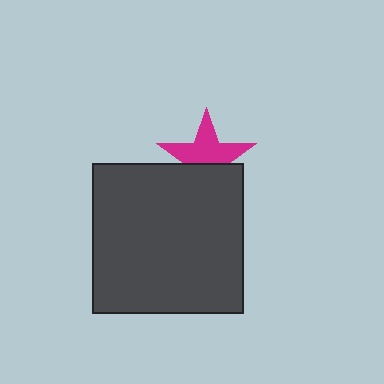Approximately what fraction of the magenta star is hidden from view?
Roughly 40% of the magenta star is hidden behind the dark gray square.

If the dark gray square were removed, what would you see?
You would see the complete magenta star.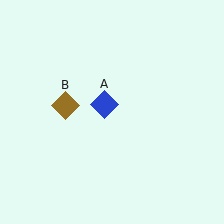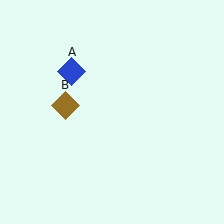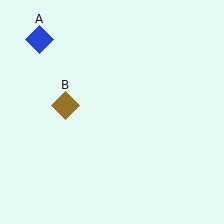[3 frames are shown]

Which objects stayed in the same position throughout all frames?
Brown diamond (object B) remained stationary.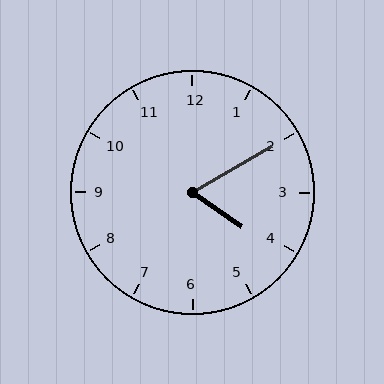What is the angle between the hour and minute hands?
Approximately 65 degrees.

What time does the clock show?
4:10.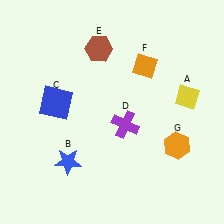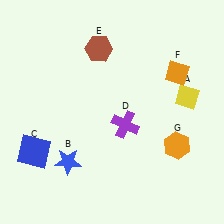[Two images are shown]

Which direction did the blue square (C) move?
The blue square (C) moved down.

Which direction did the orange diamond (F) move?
The orange diamond (F) moved right.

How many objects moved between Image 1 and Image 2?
2 objects moved between the two images.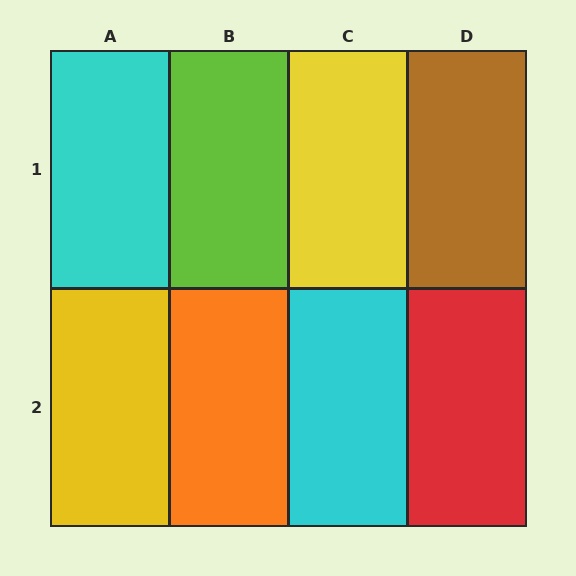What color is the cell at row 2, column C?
Cyan.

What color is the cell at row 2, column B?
Orange.